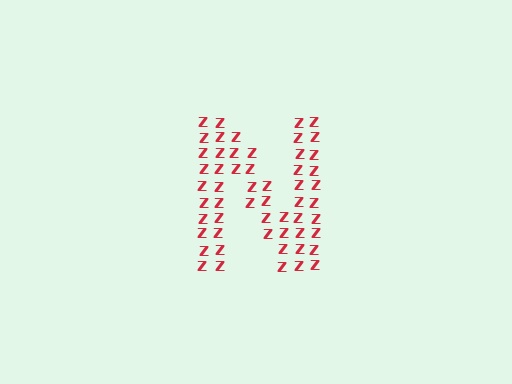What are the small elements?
The small elements are letter Z's.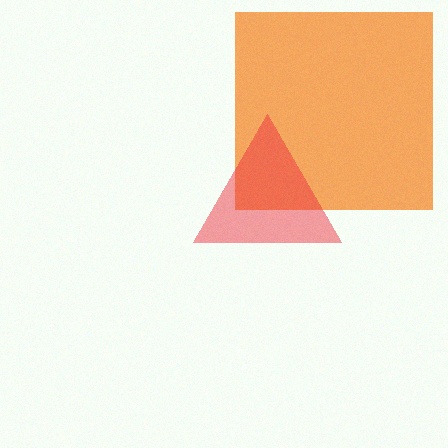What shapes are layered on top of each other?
The layered shapes are: an orange square, a red triangle.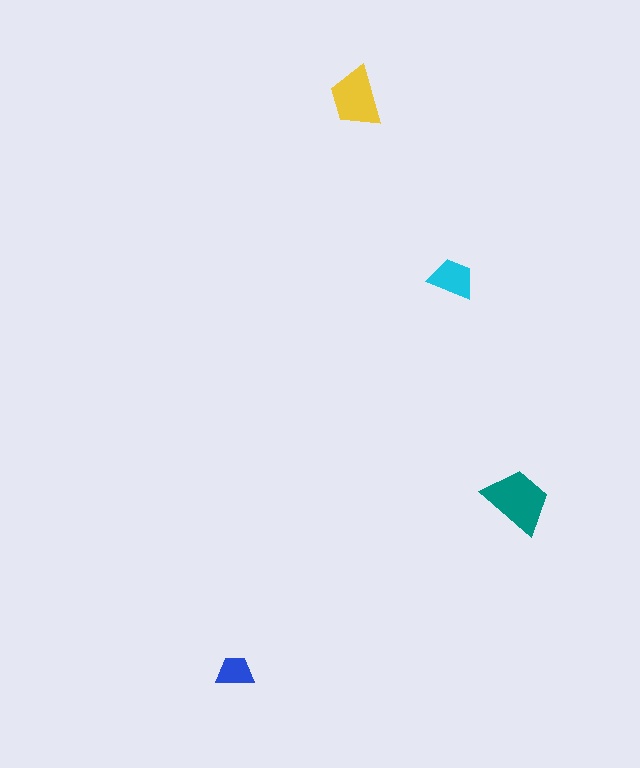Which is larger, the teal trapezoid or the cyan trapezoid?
The teal one.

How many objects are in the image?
There are 4 objects in the image.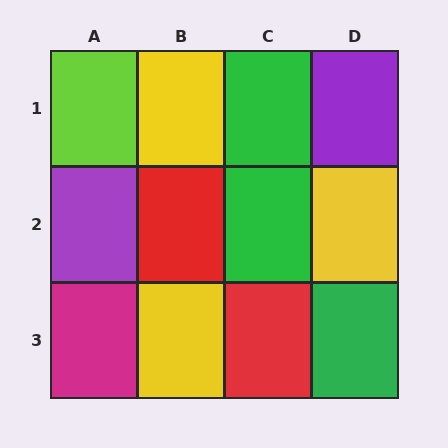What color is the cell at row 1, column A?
Lime.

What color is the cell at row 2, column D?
Yellow.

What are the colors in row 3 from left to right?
Magenta, yellow, red, green.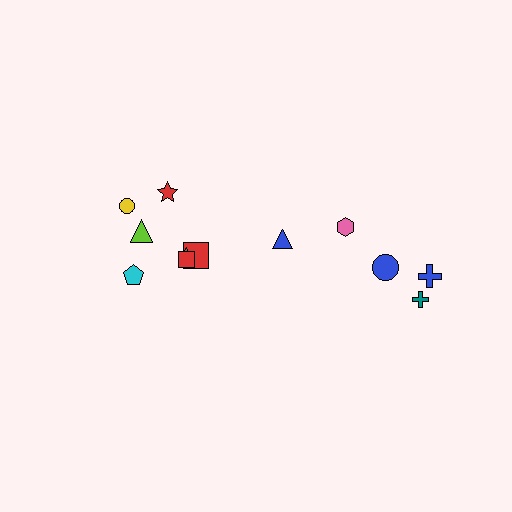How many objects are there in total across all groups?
There are 12 objects.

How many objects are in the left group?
There are 7 objects.